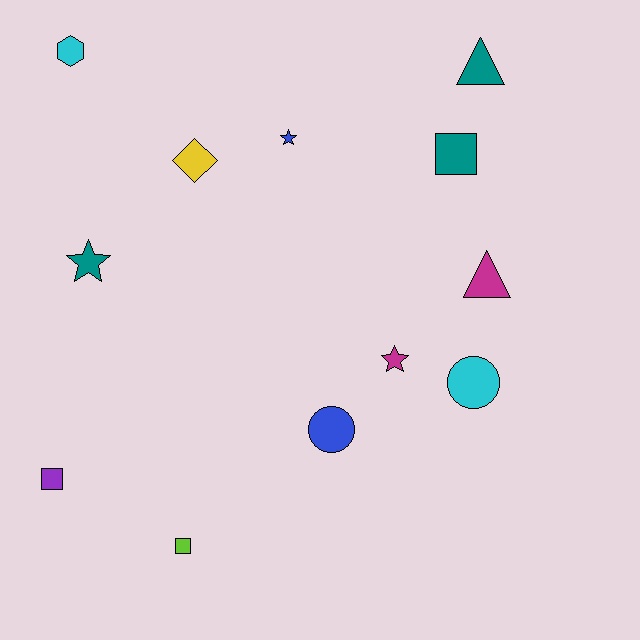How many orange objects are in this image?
There are no orange objects.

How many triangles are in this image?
There are 2 triangles.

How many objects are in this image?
There are 12 objects.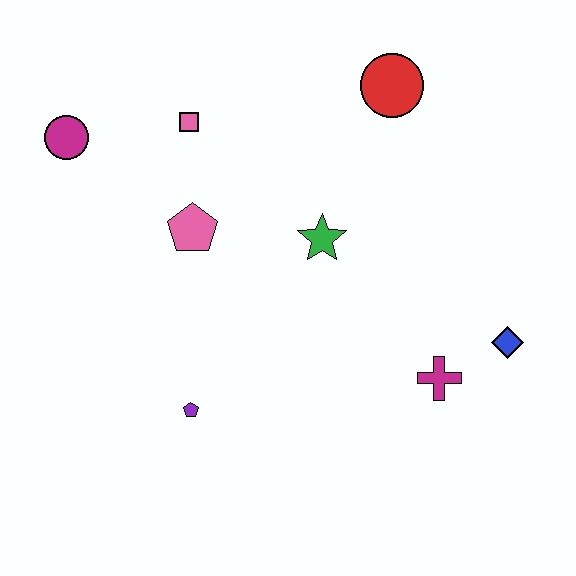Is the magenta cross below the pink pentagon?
Yes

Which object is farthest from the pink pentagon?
The blue diamond is farthest from the pink pentagon.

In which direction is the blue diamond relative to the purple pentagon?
The blue diamond is to the right of the purple pentagon.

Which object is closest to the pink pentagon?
The pink square is closest to the pink pentagon.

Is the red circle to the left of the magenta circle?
No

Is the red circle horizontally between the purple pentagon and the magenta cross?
Yes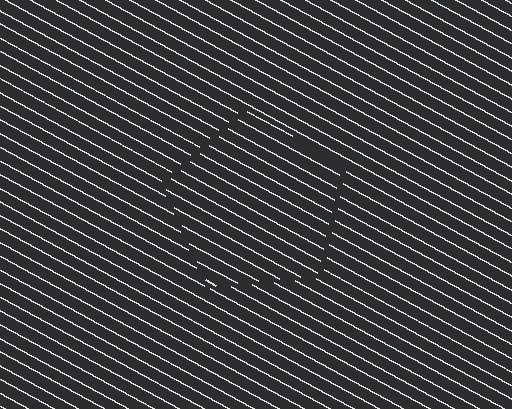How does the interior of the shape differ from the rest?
The interior of the shape contains the same grating, shifted by half a period — the contour is defined by the phase discontinuity where line-ends from the inner and outer gratings abut.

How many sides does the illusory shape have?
5 sides — the line-ends trace a pentagon.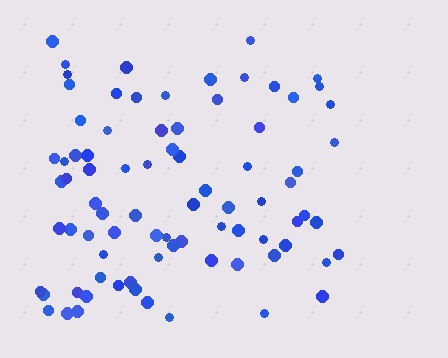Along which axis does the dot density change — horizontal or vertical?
Horizontal.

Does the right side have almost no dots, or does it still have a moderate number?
Still a moderate number, just noticeably fewer than the left.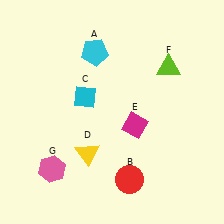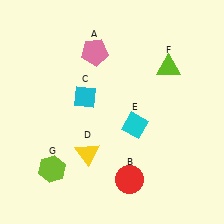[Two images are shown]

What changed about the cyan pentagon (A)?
In Image 1, A is cyan. In Image 2, it changed to pink.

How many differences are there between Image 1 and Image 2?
There are 3 differences between the two images.